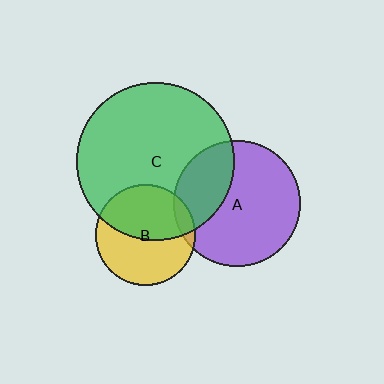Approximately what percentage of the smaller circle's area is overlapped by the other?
Approximately 10%.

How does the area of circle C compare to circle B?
Approximately 2.5 times.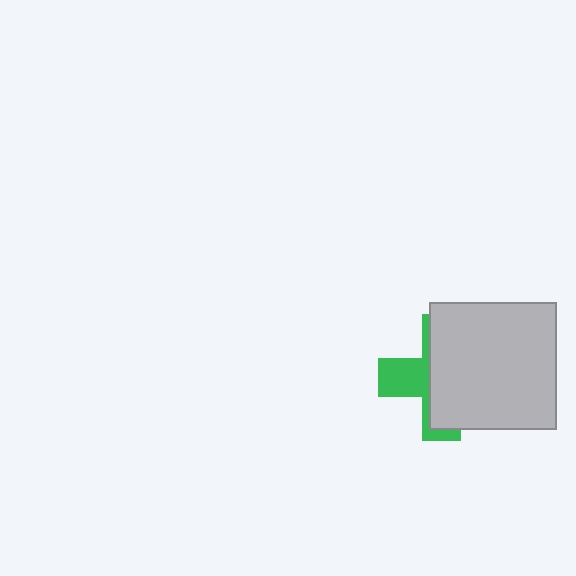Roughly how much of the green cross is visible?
A small part of it is visible (roughly 37%).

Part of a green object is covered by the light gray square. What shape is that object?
It is a cross.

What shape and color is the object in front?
The object in front is a light gray square.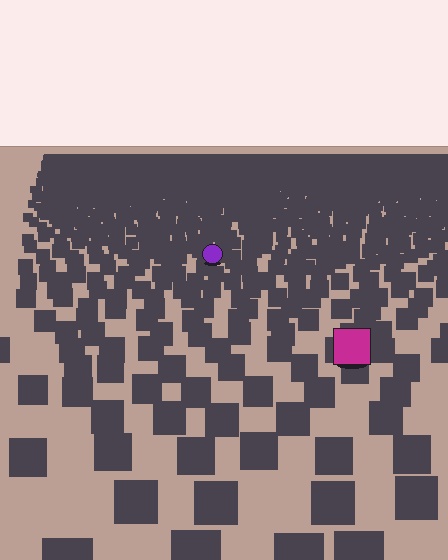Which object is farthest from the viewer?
The purple circle is farthest from the viewer. It appears smaller and the ground texture around it is denser.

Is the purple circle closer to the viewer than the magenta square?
No. The magenta square is closer — you can tell from the texture gradient: the ground texture is coarser near it.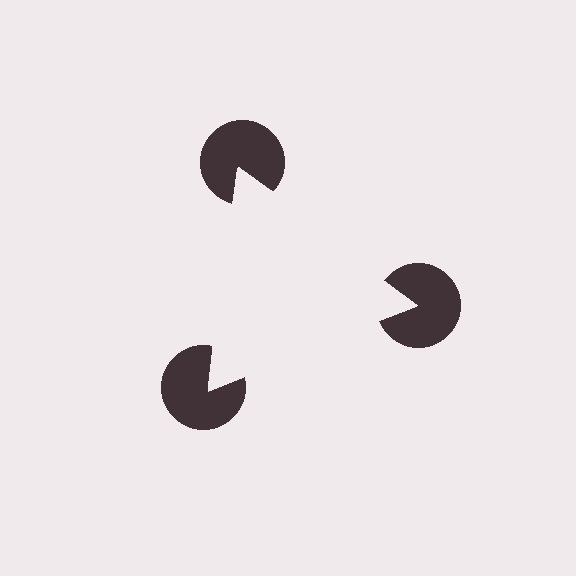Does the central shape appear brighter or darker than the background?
It typically appears slightly brighter than the background, even though no actual brightness change is drawn.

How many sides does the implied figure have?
3 sides.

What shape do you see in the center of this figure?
An illusory triangle — its edges are inferred from the aligned wedge cuts in the pac-man discs, not physically drawn.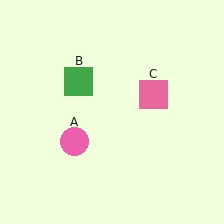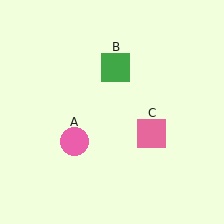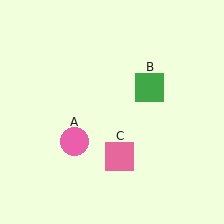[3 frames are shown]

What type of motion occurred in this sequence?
The green square (object B), pink square (object C) rotated clockwise around the center of the scene.